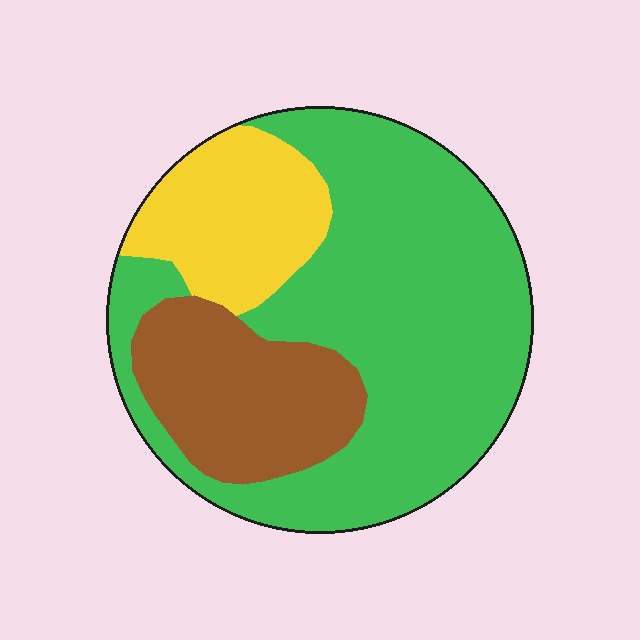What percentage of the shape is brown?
Brown covers roughly 20% of the shape.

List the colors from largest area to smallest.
From largest to smallest: green, brown, yellow.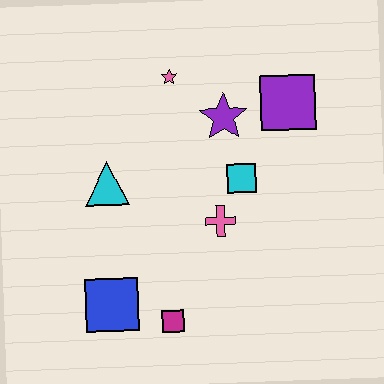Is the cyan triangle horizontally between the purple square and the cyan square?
No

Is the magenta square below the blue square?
Yes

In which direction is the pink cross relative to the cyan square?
The pink cross is below the cyan square.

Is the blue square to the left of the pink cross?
Yes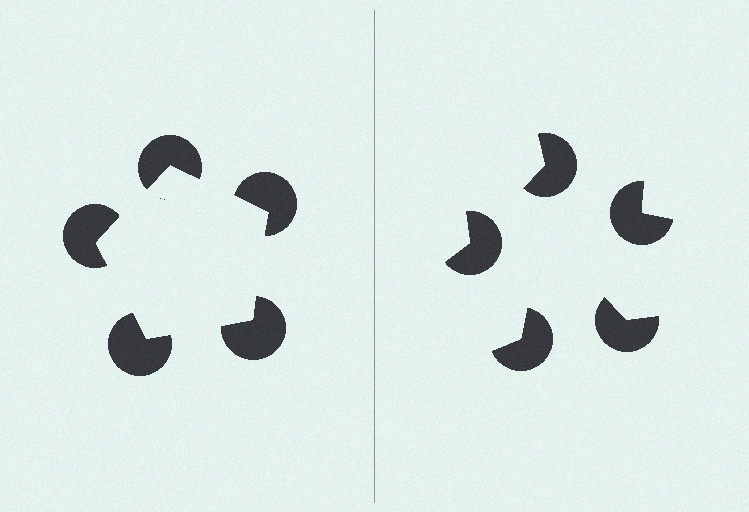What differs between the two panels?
The pac-man discs are positioned identically on both sides; only the wedge orientations differ. On the left they align to a pentagon; on the right they are misaligned.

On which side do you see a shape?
An illusory pentagon appears on the left side. On the right side the wedge cuts are rotated, so no coherent shape forms.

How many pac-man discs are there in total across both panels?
10 — 5 on each side.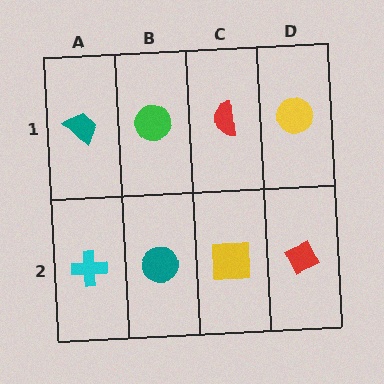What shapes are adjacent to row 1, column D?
A red diamond (row 2, column D), a red semicircle (row 1, column C).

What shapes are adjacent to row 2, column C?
A red semicircle (row 1, column C), a teal circle (row 2, column B), a red diamond (row 2, column D).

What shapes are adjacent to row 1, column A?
A cyan cross (row 2, column A), a green circle (row 1, column B).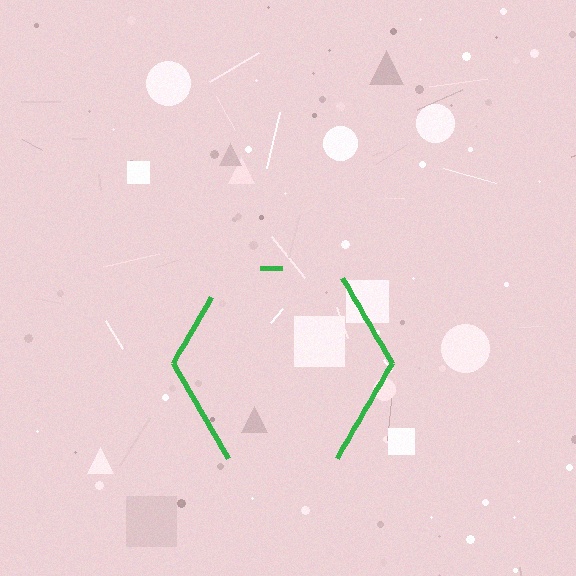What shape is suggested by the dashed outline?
The dashed outline suggests a hexagon.